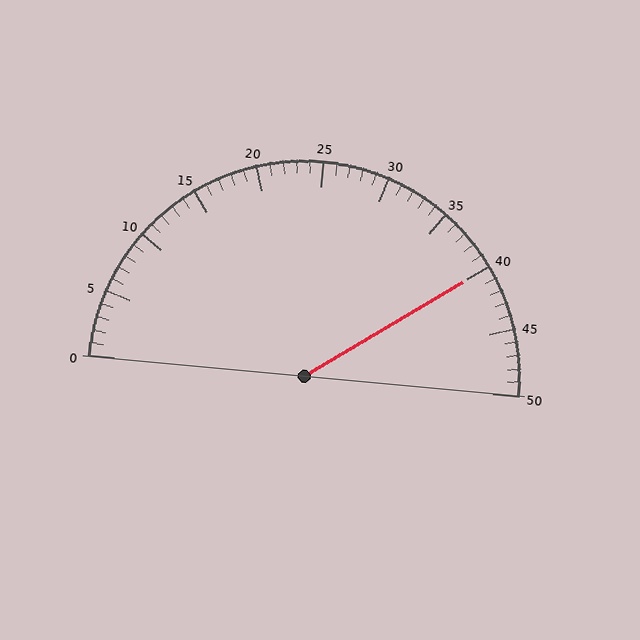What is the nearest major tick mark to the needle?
The nearest major tick mark is 40.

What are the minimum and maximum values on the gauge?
The gauge ranges from 0 to 50.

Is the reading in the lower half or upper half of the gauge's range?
The reading is in the upper half of the range (0 to 50).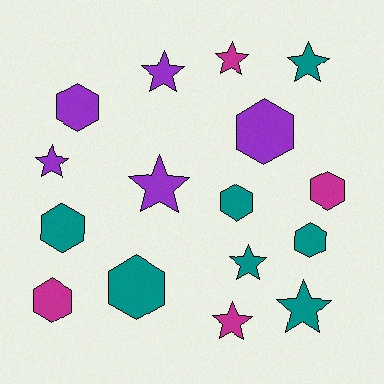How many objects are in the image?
There are 16 objects.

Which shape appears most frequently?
Hexagon, with 8 objects.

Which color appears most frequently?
Teal, with 7 objects.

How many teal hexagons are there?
There are 4 teal hexagons.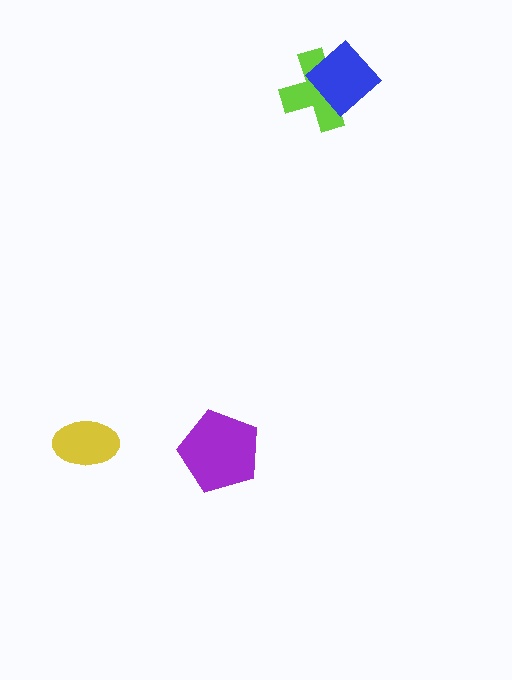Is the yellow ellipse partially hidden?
No, no other shape covers it.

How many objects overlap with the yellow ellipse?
0 objects overlap with the yellow ellipse.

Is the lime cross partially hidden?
Yes, it is partially covered by another shape.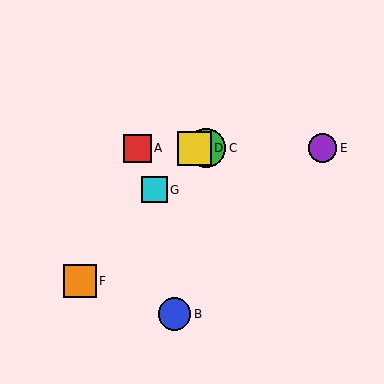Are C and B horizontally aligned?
No, C is at y≈148 and B is at y≈314.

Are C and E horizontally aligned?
Yes, both are at y≈148.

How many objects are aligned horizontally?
4 objects (A, C, D, E) are aligned horizontally.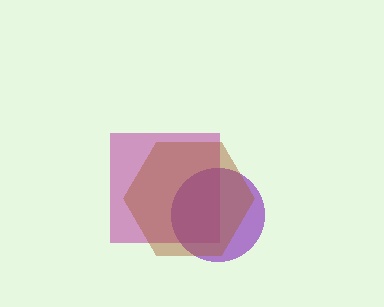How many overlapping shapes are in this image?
There are 3 overlapping shapes in the image.